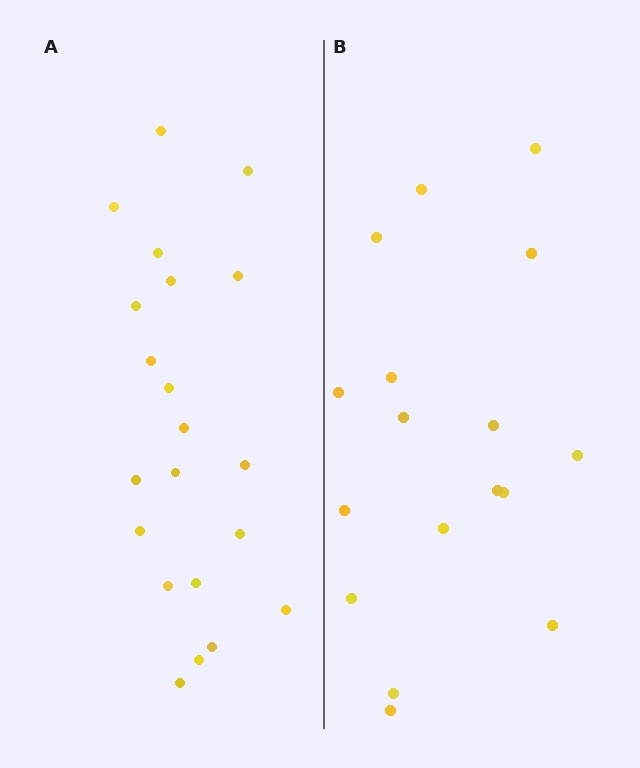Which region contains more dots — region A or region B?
Region A (the left region) has more dots.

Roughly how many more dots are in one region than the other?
Region A has about 4 more dots than region B.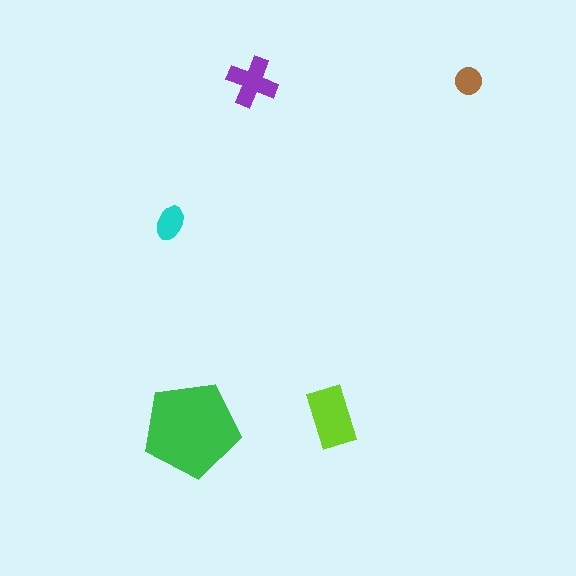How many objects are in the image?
There are 5 objects in the image.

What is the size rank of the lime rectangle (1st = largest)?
2nd.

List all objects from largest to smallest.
The green pentagon, the lime rectangle, the purple cross, the cyan ellipse, the brown circle.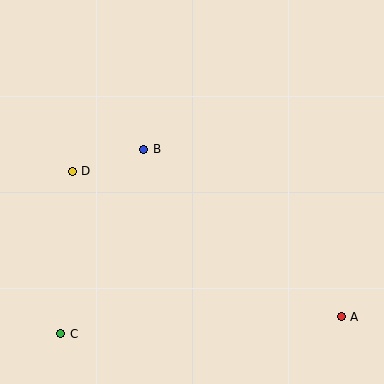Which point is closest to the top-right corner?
Point B is closest to the top-right corner.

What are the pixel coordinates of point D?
Point D is at (72, 171).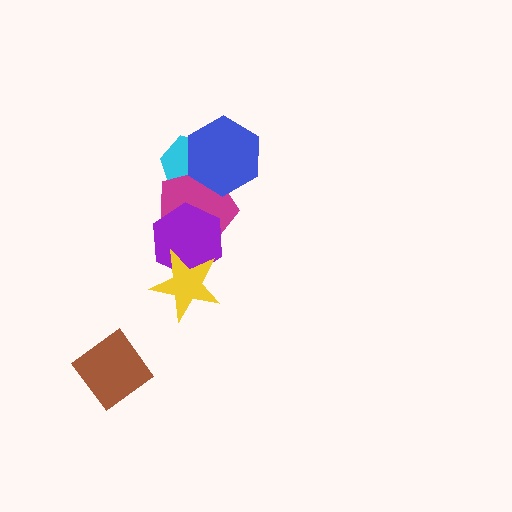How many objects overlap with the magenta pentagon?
3 objects overlap with the magenta pentagon.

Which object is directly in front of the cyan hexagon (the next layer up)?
The magenta pentagon is directly in front of the cyan hexagon.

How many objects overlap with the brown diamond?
0 objects overlap with the brown diamond.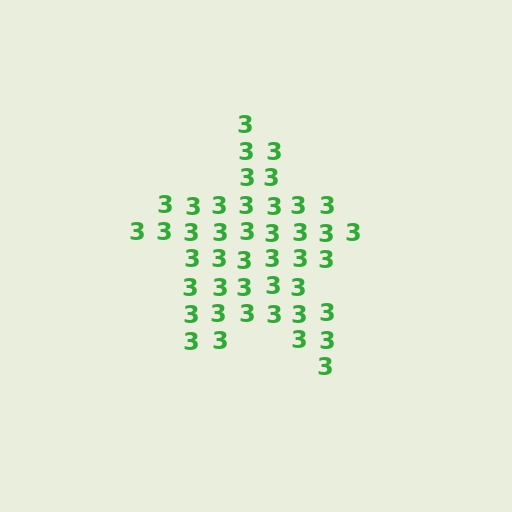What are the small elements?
The small elements are digit 3's.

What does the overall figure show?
The overall figure shows a star.